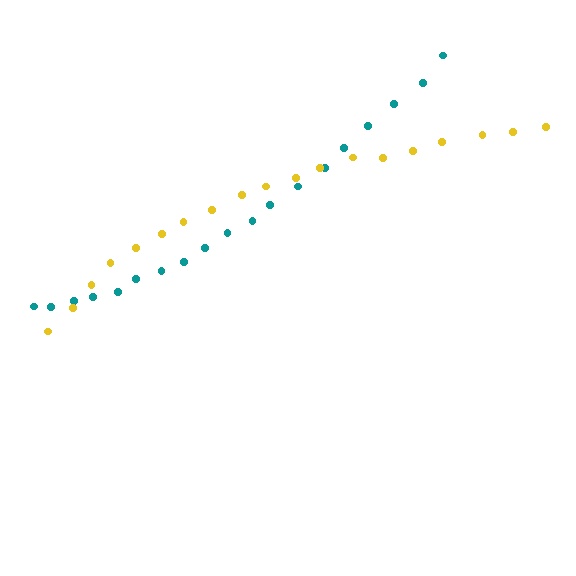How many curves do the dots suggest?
There are 2 distinct paths.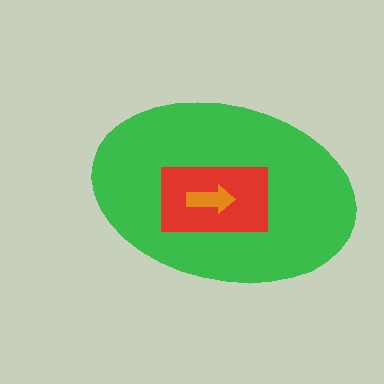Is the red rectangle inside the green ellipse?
Yes.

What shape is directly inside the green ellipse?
The red rectangle.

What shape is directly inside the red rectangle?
The orange arrow.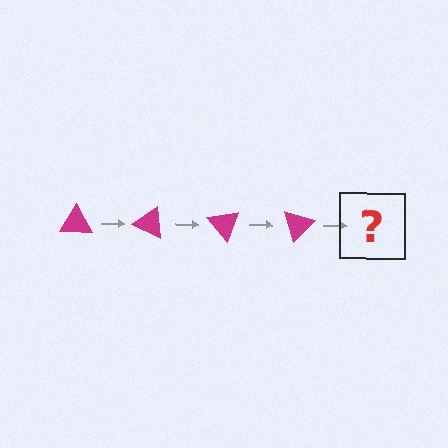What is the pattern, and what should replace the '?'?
The pattern is that the triangle rotates 25 degrees each step. The '?' should be a magenta triangle rotated 100 degrees.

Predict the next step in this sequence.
The next step is a magenta triangle rotated 100 degrees.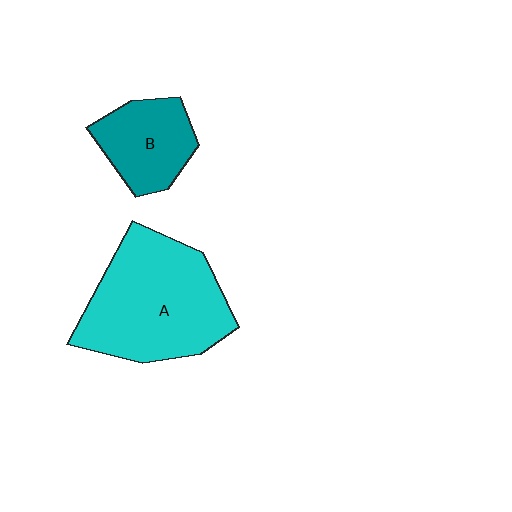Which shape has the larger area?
Shape A (cyan).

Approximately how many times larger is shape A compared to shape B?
Approximately 2.1 times.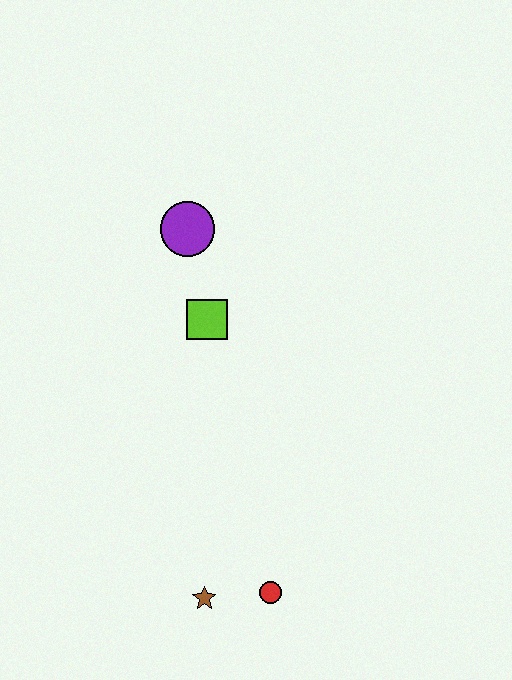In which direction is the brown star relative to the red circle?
The brown star is to the left of the red circle.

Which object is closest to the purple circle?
The lime square is closest to the purple circle.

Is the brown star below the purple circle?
Yes